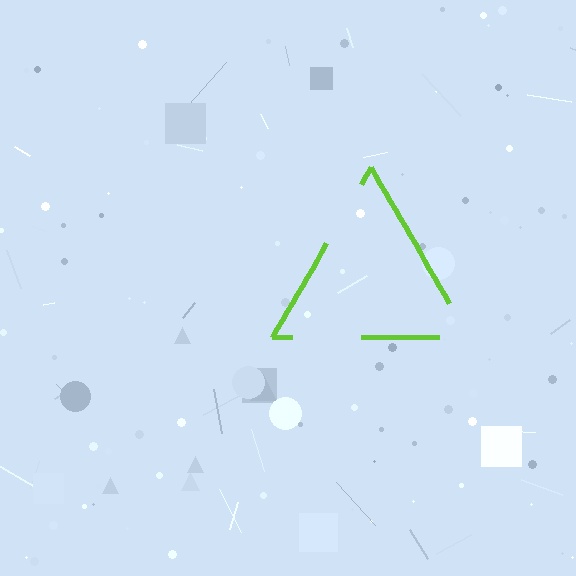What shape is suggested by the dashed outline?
The dashed outline suggests a triangle.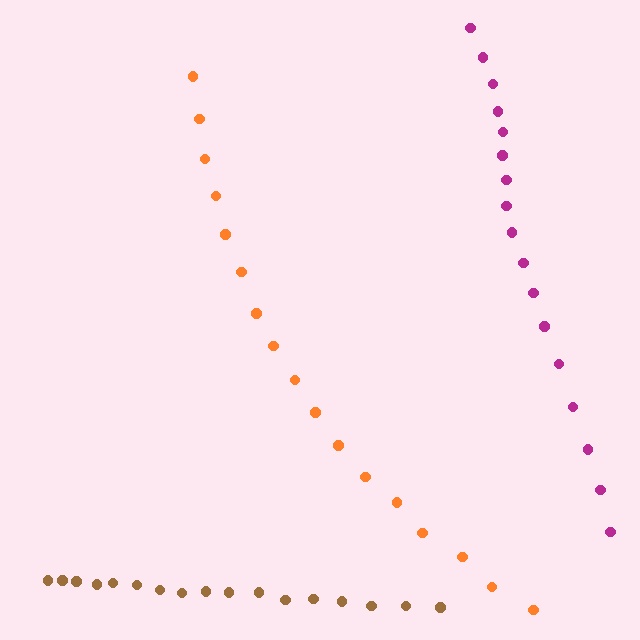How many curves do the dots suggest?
There are 3 distinct paths.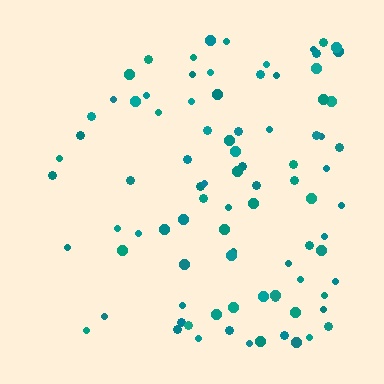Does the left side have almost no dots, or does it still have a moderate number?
Still a moderate number, just noticeably fewer than the right.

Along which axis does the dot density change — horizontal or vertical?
Horizontal.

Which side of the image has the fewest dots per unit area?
The left.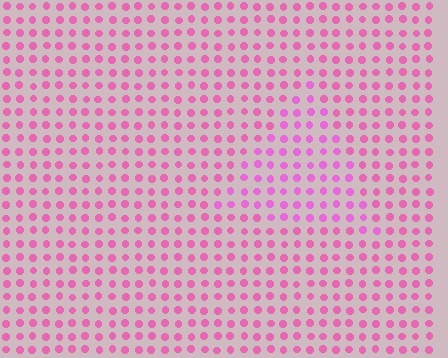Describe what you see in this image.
The image is filled with small pink elements in a uniform arrangement. A triangle-shaped region is visible where the elements are tinted to a slightly different hue, forming a subtle color boundary.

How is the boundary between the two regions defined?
The boundary is defined purely by a slight shift in hue (about 18 degrees). Spacing, size, and orientation are identical on both sides.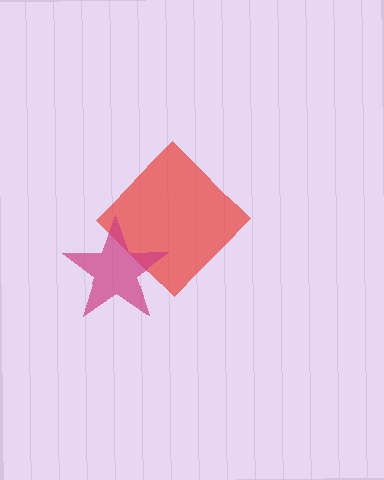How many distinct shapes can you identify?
There are 2 distinct shapes: a red diamond, a magenta star.